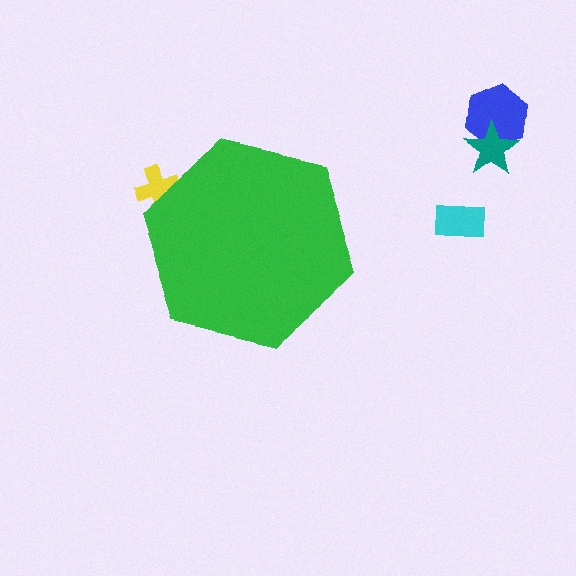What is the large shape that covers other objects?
A green hexagon.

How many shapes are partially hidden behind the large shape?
1 shape is partially hidden.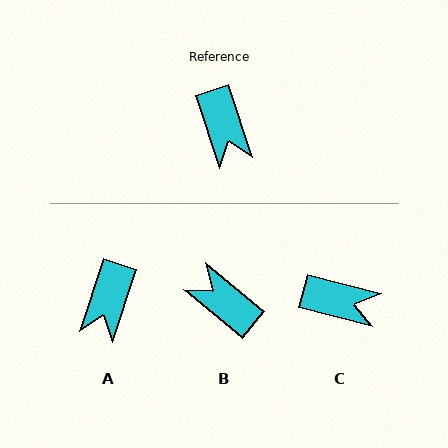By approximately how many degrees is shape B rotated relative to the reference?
Approximately 148 degrees clockwise.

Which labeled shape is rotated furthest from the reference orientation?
B, about 148 degrees away.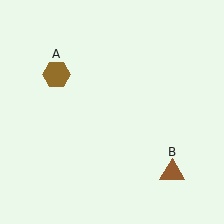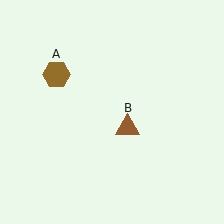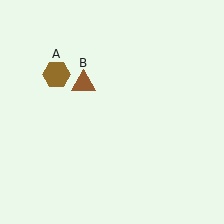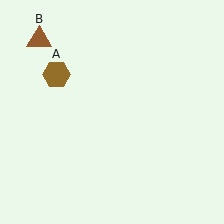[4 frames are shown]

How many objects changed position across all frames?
1 object changed position: brown triangle (object B).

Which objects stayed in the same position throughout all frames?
Brown hexagon (object A) remained stationary.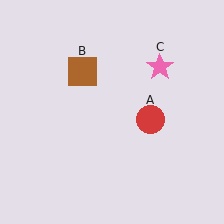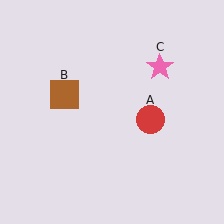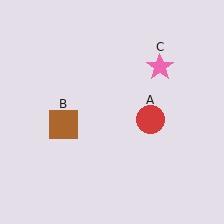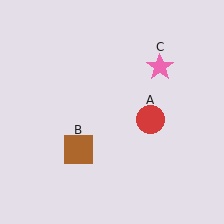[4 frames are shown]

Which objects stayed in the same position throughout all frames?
Red circle (object A) and pink star (object C) remained stationary.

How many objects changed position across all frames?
1 object changed position: brown square (object B).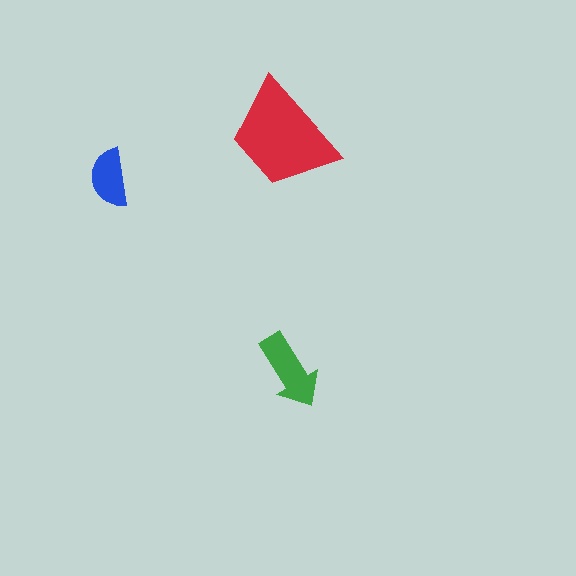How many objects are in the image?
There are 3 objects in the image.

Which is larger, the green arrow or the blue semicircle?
The green arrow.